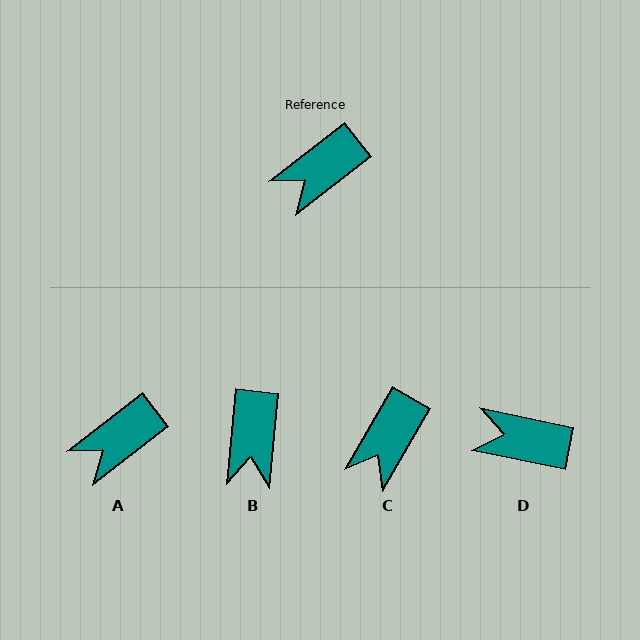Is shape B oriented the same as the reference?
No, it is off by about 47 degrees.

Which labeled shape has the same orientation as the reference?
A.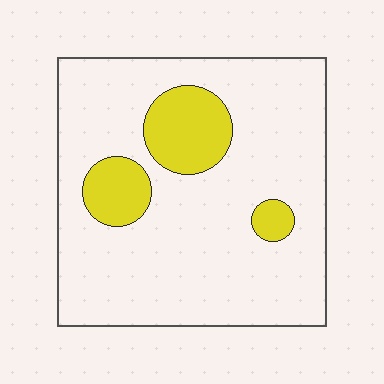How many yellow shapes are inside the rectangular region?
3.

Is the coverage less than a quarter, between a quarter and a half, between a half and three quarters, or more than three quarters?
Less than a quarter.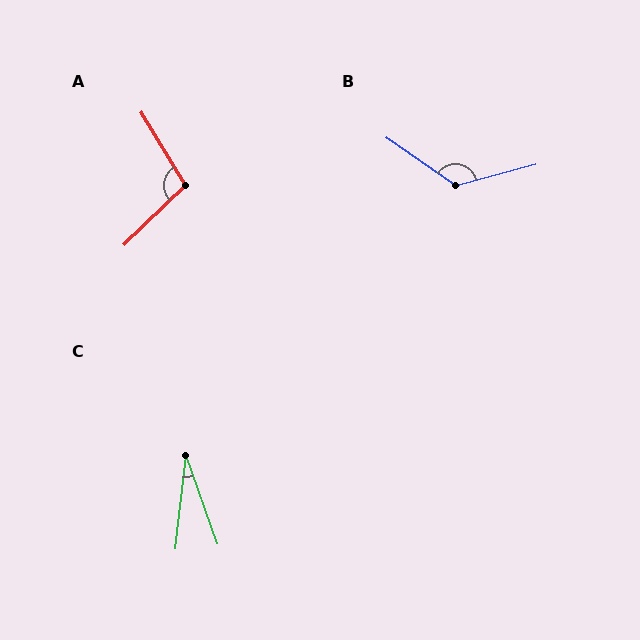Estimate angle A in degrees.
Approximately 103 degrees.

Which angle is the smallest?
C, at approximately 25 degrees.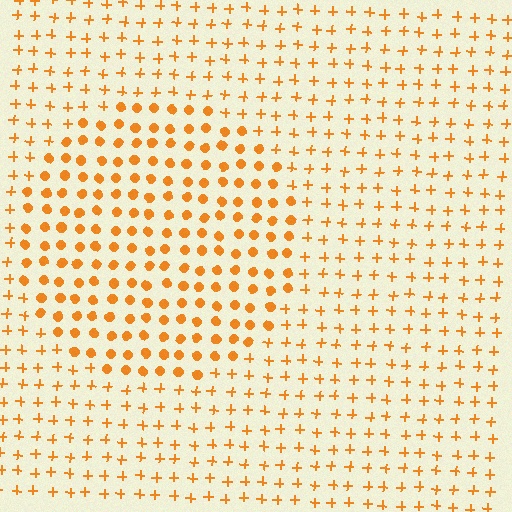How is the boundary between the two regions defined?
The boundary is defined by a change in element shape: circles inside vs. plus signs outside. All elements share the same color and spacing.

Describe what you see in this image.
The image is filled with small orange elements arranged in a uniform grid. A circle-shaped region contains circles, while the surrounding area contains plus signs. The boundary is defined purely by the change in element shape.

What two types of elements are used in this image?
The image uses circles inside the circle region and plus signs outside it.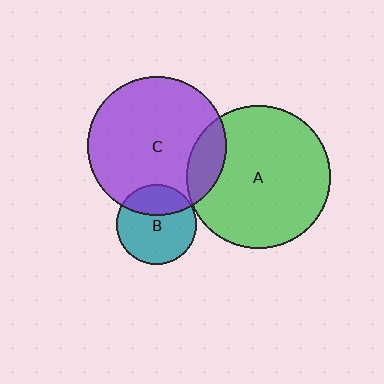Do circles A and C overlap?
Yes.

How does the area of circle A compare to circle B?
Approximately 3.2 times.